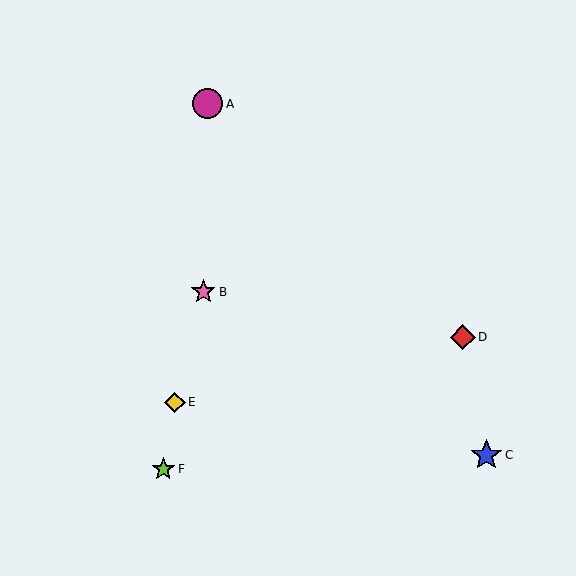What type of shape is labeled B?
Shape B is a pink star.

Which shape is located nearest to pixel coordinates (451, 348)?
The red diamond (labeled D) at (463, 337) is nearest to that location.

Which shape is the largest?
The blue star (labeled C) is the largest.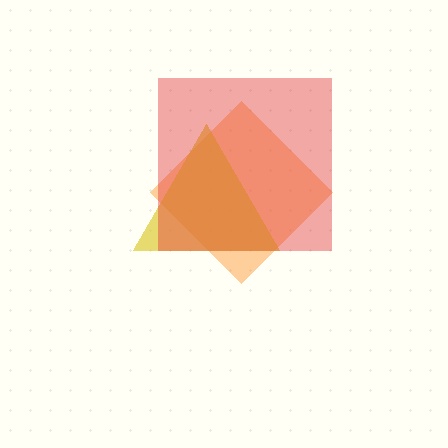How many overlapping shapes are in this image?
There are 3 overlapping shapes in the image.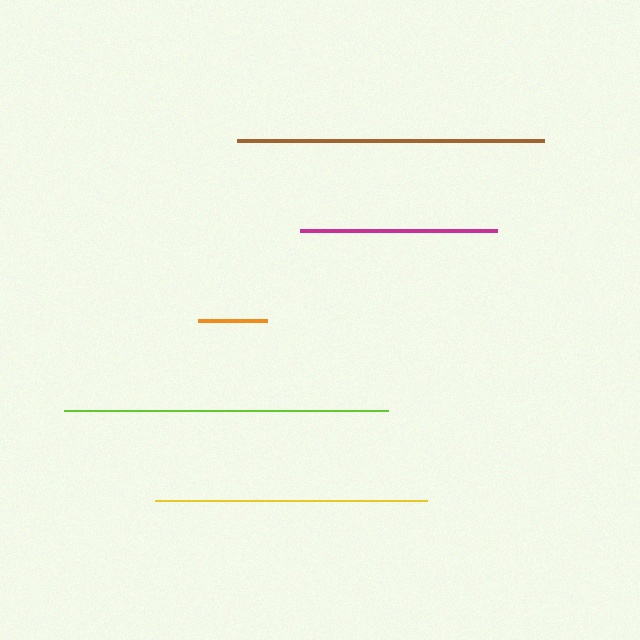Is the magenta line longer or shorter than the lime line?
The lime line is longer than the magenta line.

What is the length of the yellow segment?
The yellow segment is approximately 272 pixels long.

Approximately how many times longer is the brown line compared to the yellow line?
The brown line is approximately 1.1 times the length of the yellow line.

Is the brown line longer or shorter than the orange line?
The brown line is longer than the orange line.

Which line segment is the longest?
The lime line is the longest at approximately 324 pixels.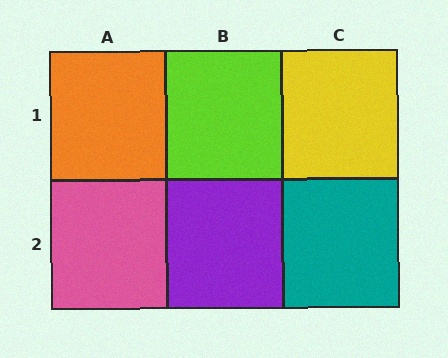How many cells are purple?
1 cell is purple.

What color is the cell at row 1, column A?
Orange.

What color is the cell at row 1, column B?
Lime.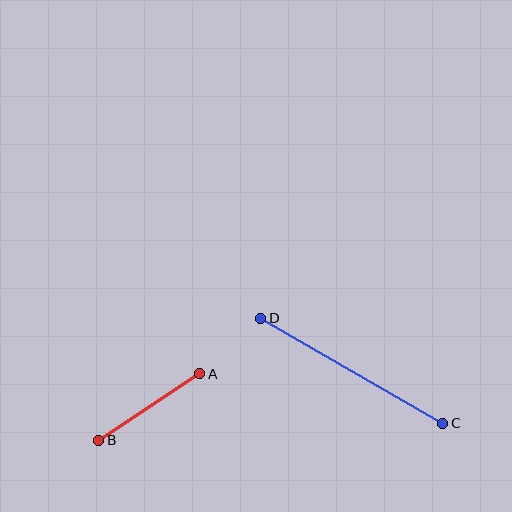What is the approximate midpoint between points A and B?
The midpoint is at approximately (149, 407) pixels.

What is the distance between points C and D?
The distance is approximately 210 pixels.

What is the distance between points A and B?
The distance is approximately 121 pixels.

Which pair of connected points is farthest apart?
Points C and D are farthest apart.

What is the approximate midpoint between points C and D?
The midpoint is at approximately (352, 371) pixels.